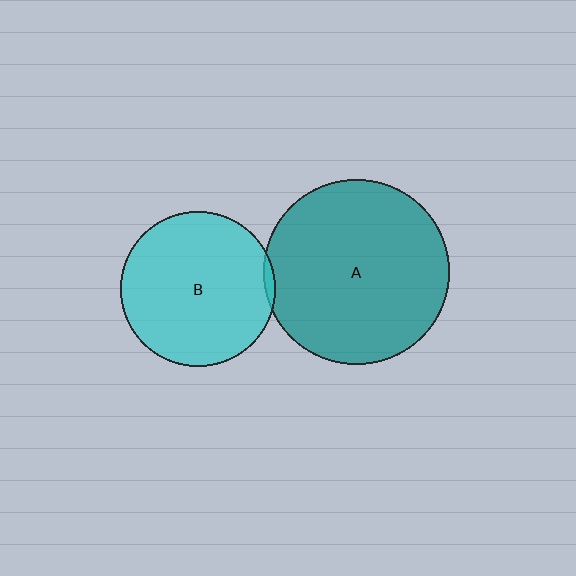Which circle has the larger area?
Circle A (teal).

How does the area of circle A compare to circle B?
Approximately 1.4 times.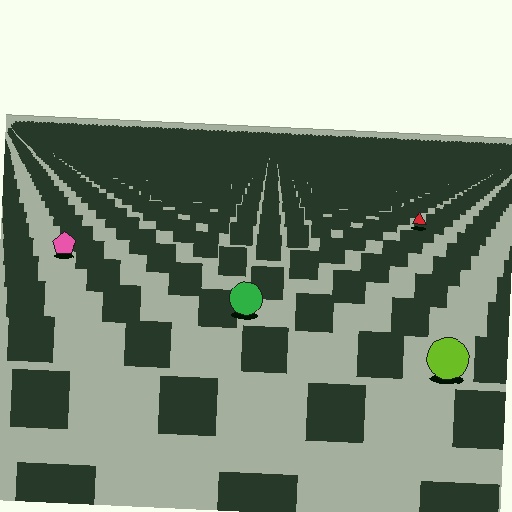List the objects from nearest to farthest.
From nearest to farthest: the lime circle, the green circle, the pink pentagon, the red triangle.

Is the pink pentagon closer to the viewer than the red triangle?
Yes. The pink pentagon is closer — you can tell from the texture gradient: the ground texture is coarser near it.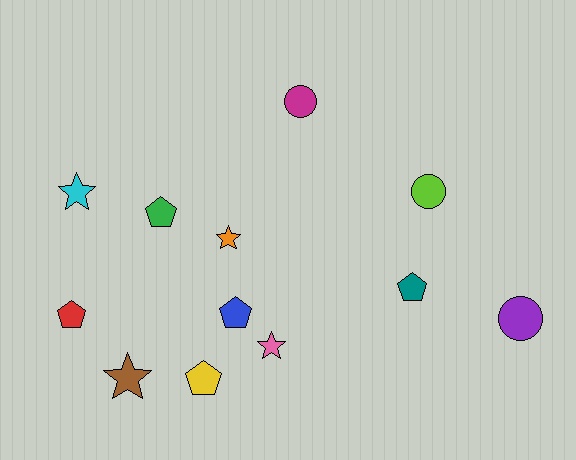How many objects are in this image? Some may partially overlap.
There are 12 objects.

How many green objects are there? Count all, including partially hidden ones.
There is 1 green object.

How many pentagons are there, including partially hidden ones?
There are 5 pentagons.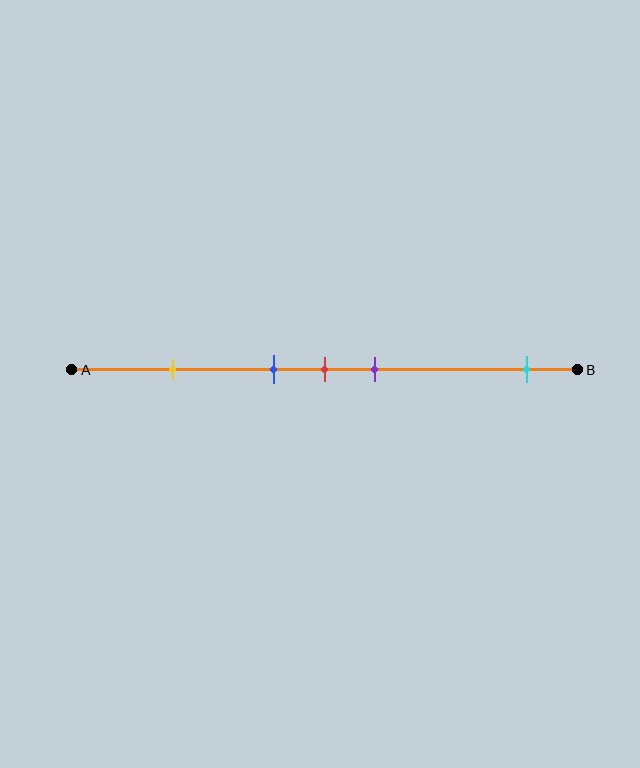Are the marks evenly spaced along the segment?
No, the marks are not evenly spaced.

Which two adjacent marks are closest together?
The blue and red marks are the closest adjacent pair.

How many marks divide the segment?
There are 5 marks dividing the segment.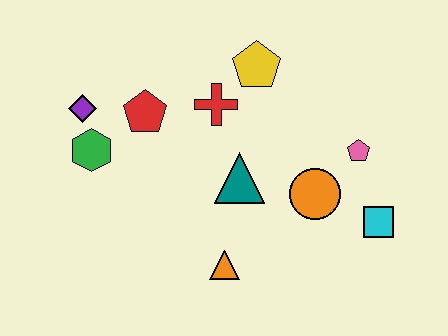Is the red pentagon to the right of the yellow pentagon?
No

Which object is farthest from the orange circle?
The purple diamond is farthest from the orange circle.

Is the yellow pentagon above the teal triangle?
Yes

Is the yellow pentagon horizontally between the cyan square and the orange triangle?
Yes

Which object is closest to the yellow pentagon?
The red cross is closest to the yellow pentagon.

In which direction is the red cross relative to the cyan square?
The red cross is to the left of the cyan square.